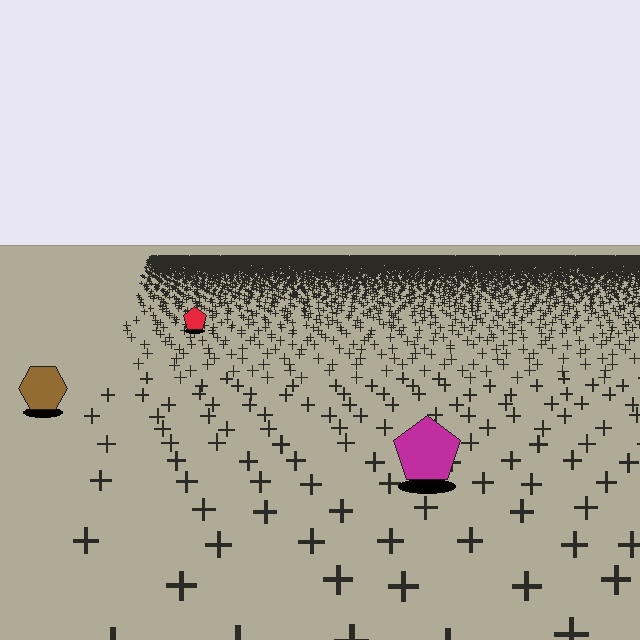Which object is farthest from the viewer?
The red pentagon is farthest from the viewer. It appears smaller and the ground texture around it is denser.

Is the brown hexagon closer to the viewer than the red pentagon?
Yes. The brown hexagon is closer — you can tell from the texture gradient: the ground texture is coarser near it.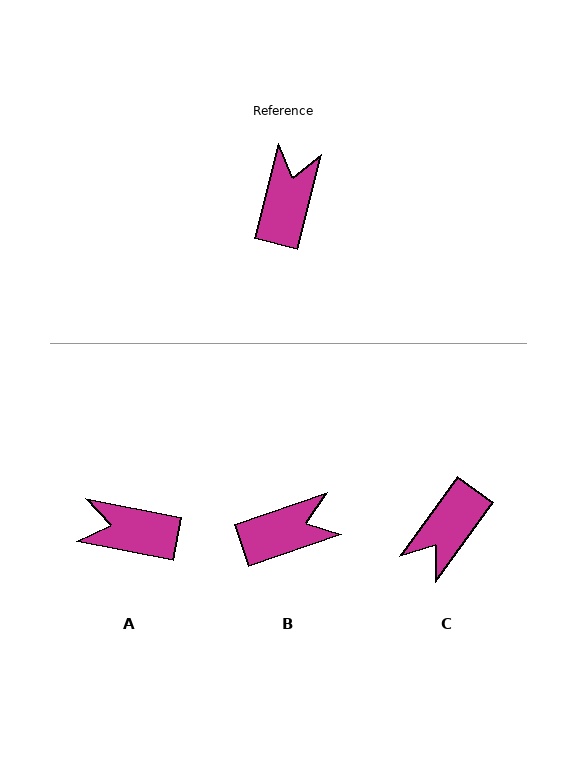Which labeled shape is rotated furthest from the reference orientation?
C, about 158 degrees away.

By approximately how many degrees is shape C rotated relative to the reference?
Approximately 158 degrees counter-clockwise.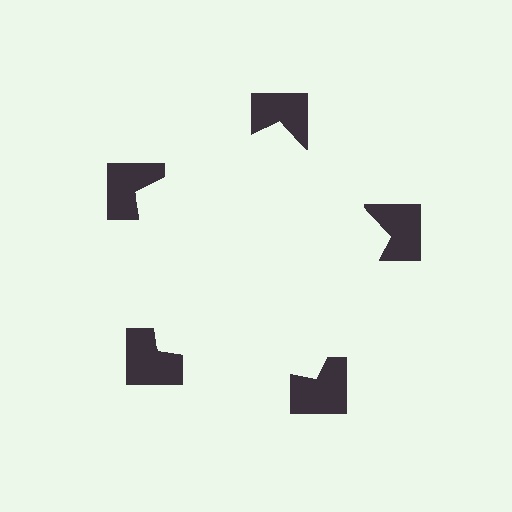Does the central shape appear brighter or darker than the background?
It typically appears slightly brighter than the background, even though no actual brightness change is drawn.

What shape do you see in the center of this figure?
An illusory pentagon — its edges are inferred from the aligned wedge cuts in the notched squares, not physically drawn.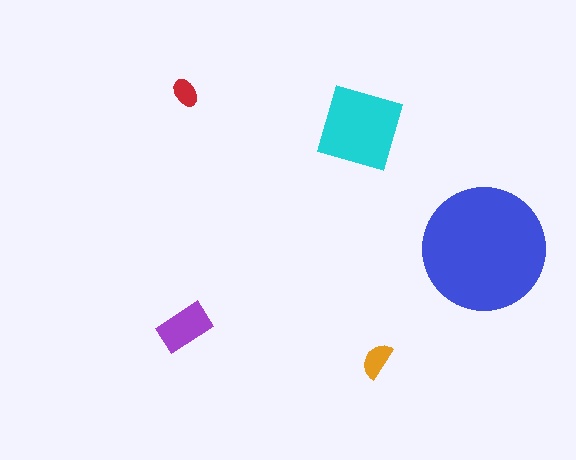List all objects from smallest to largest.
The red ellipse, the orange semicircle, the purple rectangle, the cyan square, the blue circle.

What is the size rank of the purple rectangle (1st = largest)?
3rd.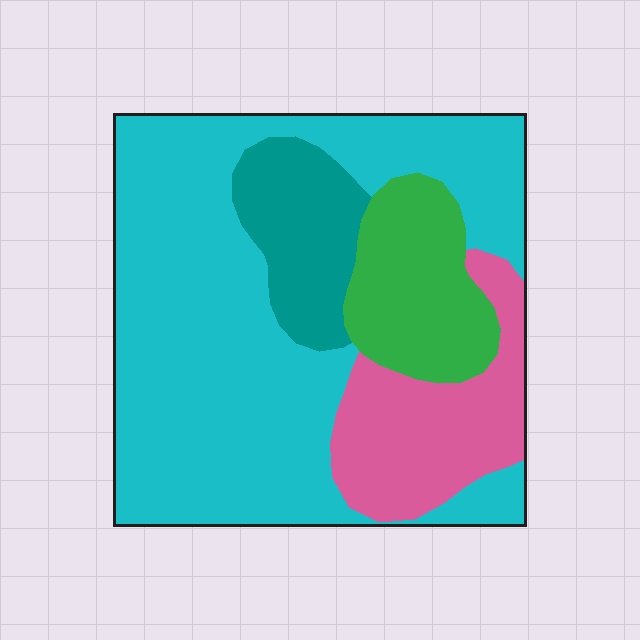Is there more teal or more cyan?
Cyan.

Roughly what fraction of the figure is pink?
Pink takes up less than a sixth of the figure.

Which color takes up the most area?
Cyan, at roughly 60%.